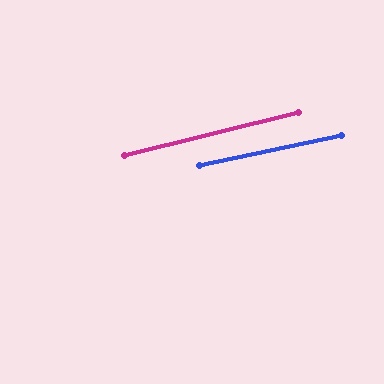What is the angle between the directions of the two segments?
Approximately 2 degrees.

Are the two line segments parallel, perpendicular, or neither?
Parallel — their directions differ by only 1.8°.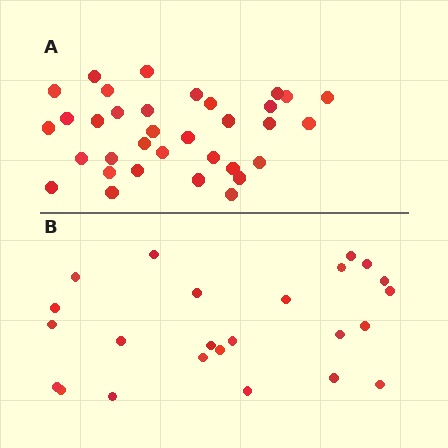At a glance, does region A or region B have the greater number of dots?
Region A (the top region) has more dots.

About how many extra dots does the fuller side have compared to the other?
Region A has roughly 10 or so more dots than region B.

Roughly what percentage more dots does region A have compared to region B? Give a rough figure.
About 40% more.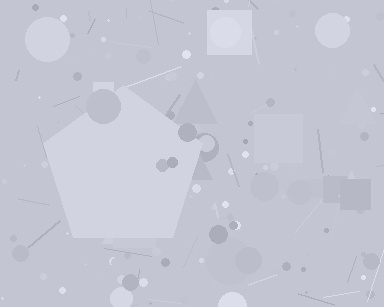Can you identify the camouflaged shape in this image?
The camouflaged shape is a pentagon.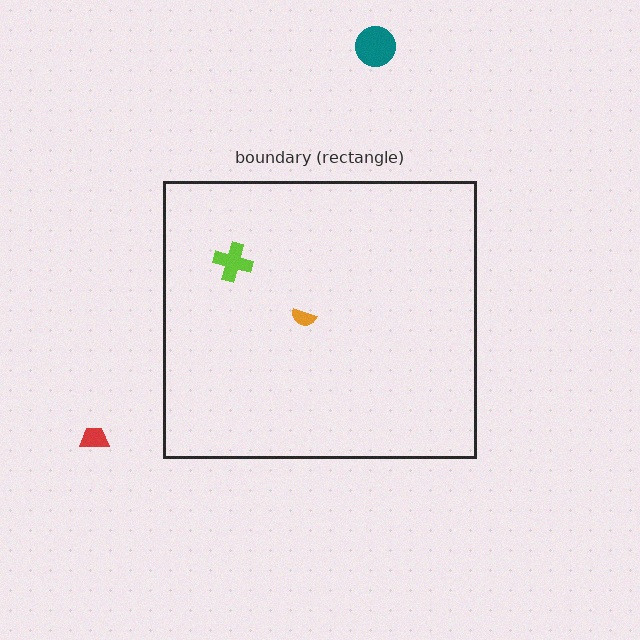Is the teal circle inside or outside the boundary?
Outside.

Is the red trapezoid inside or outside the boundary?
Outside.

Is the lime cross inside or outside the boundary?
Inside.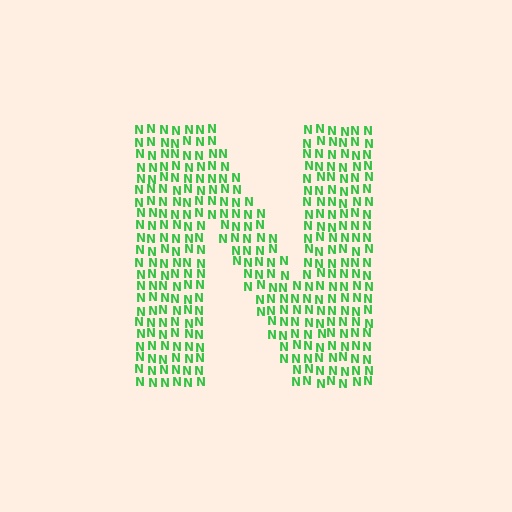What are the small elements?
The small elements are letter N's.